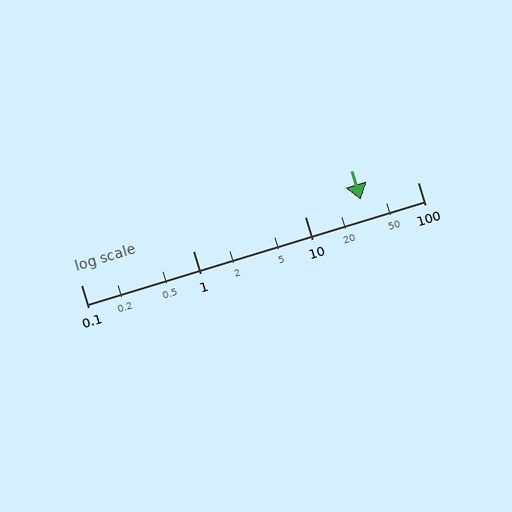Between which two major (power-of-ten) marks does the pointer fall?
The pointer is between 10 and 100.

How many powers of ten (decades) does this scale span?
The scale spans 3 decades, from 0.1 to 100.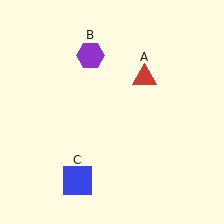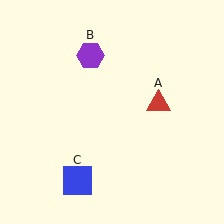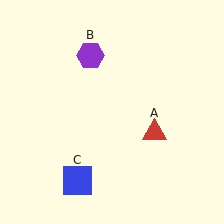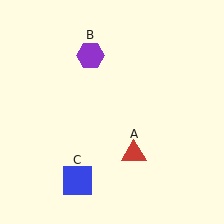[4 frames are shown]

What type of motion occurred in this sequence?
The red triangle (object A) rotated clockwise around the center of the scene.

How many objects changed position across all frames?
1 object changed position: red triangle (object A).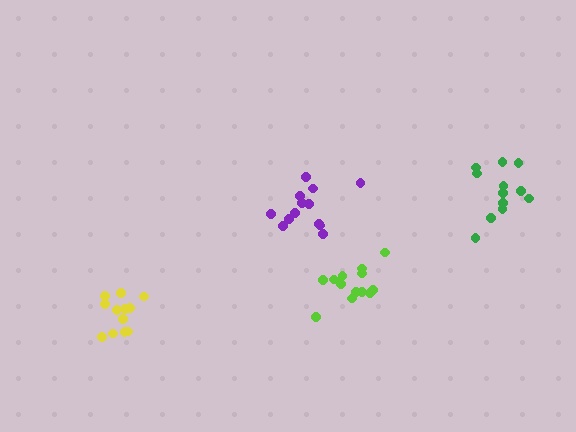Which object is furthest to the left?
The yellow cluster is leftmost.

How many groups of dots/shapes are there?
There are 4 groups.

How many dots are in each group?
Group 1: 13 dots, Group 2: 12 dots, Group 3: 13 dots, Group 4: 12 dots (50 total).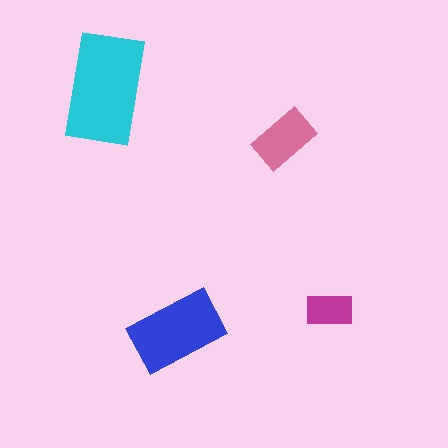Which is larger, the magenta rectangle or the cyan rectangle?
The cyan one.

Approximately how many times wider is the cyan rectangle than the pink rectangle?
About 2 times wider.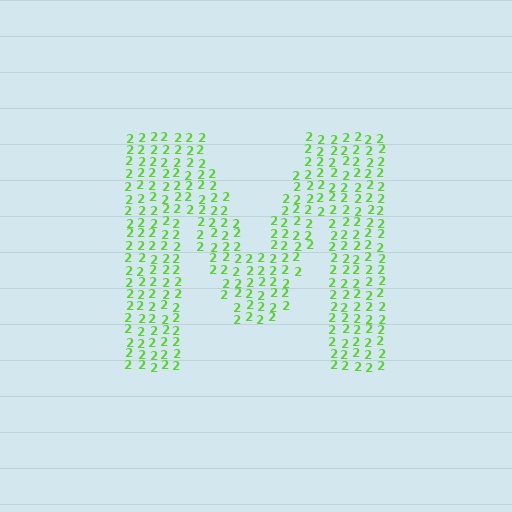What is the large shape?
The large shape is the letter M.